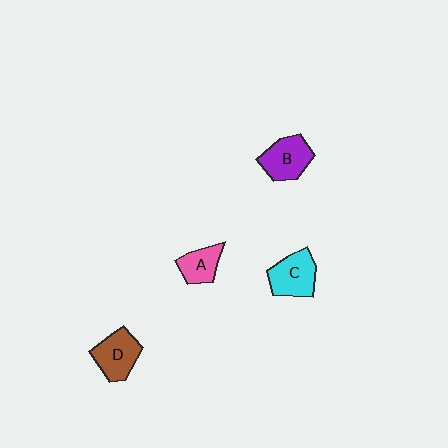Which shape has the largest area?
Shape C (cyan).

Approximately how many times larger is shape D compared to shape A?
Approximately 1.4 times.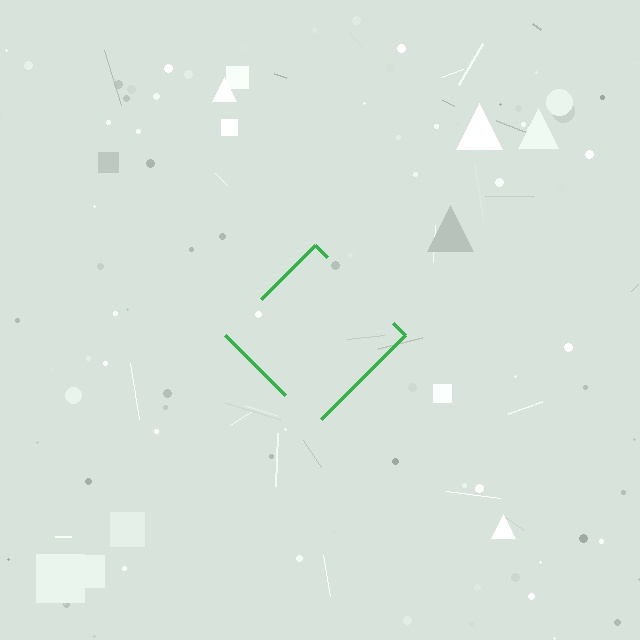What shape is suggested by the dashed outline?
The dashed outline suggests a diamond.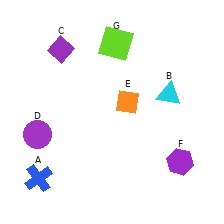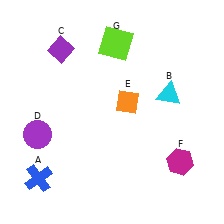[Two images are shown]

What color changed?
The hexagon (F) changed from purple in Image 1 to magenta in Image 2.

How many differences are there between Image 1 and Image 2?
There is 1 difference between the two images.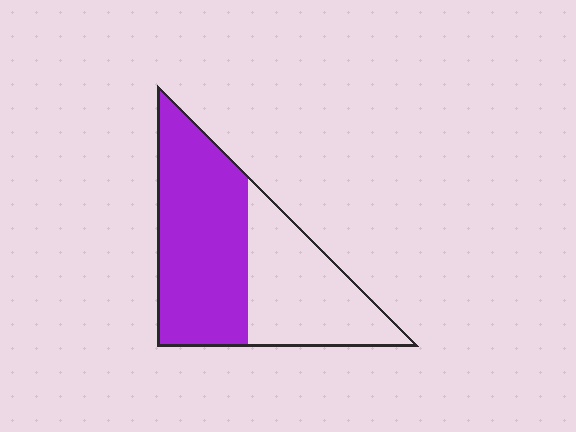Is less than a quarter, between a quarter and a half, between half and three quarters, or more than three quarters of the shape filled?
Between half and three quarters.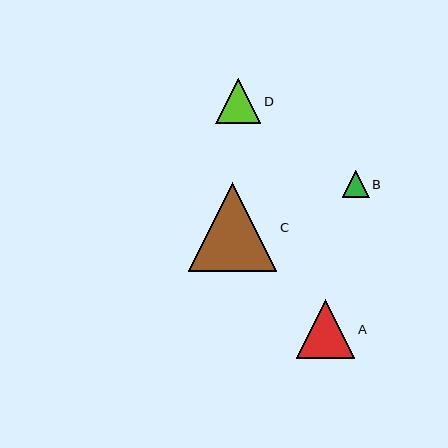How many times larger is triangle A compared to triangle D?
Triangle A is approximately 1.3 times the size of triangle D.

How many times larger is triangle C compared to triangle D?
Triangle C is approximately 1.9 times the size of triangle D.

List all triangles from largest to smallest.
From largest to smallest: C, A, D, B.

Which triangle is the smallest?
Triangle B is the smallest with a size of approximately 27 pixels.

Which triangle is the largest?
Triangle C is the largest with a size of approximately 88 pixels.